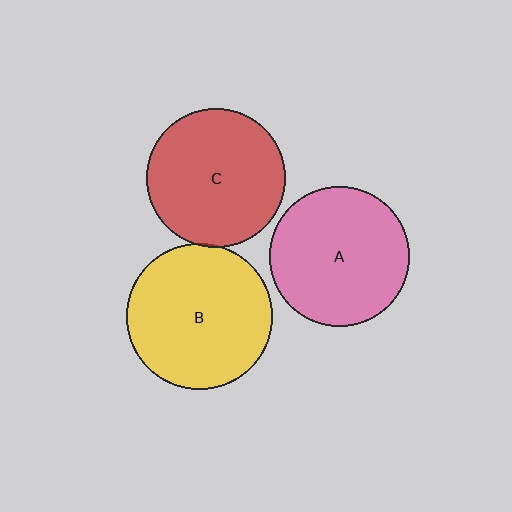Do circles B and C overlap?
Yes.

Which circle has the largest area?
Circle B (yellow).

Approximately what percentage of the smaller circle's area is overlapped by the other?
Approximately 5%.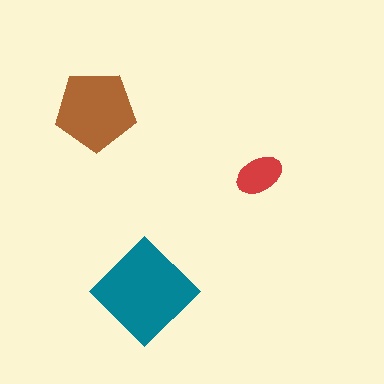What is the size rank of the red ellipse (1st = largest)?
3rd.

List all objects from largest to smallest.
The teal diamond, the brown pentagon, the red ellipse.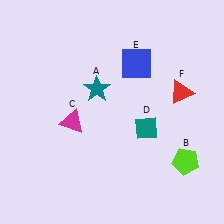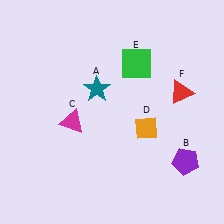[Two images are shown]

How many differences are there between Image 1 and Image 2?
There are 3 differences between the two images.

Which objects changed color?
B changed from lime to purple. D changed from teal to orange. E changed from blue to green.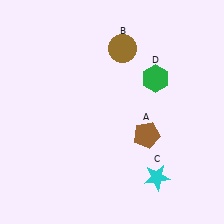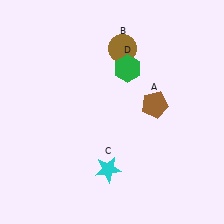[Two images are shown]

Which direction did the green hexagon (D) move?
The green hexagon (D) moved left.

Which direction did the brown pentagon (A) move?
The brown pentagon (A) moved up.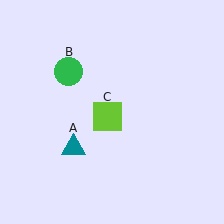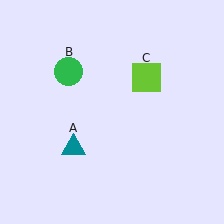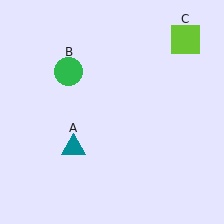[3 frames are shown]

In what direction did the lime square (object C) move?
The lime square (object C) moved up and to the right.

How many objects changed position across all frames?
1 object changed position: lime square (object C).